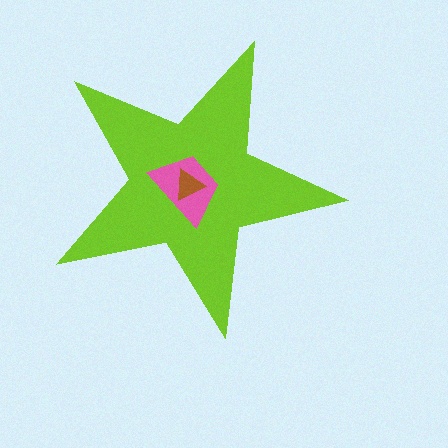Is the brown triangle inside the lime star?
Yes.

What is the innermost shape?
The brown triangle.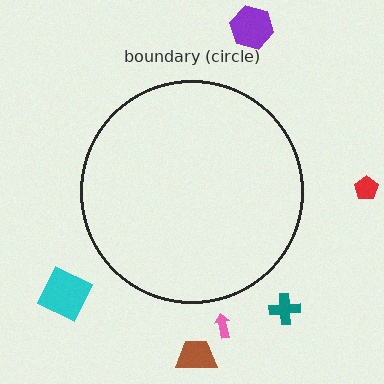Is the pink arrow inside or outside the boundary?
Outside.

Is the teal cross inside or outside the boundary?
Outside.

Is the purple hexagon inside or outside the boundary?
Outside.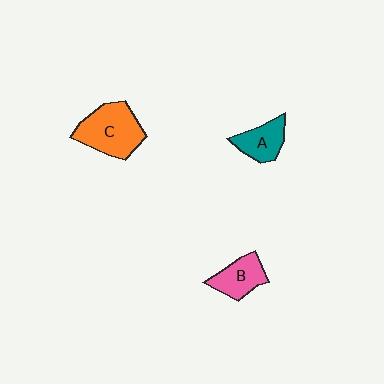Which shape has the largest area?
Shape C (orange).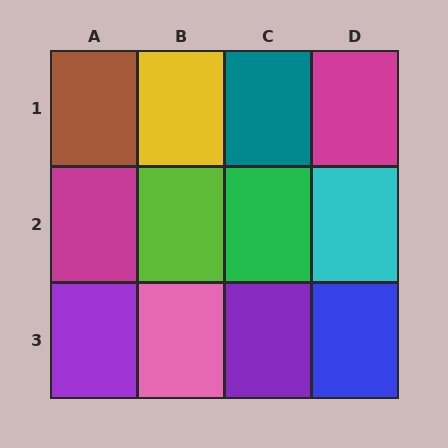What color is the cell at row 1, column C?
Teal.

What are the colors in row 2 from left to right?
Magenta, lime, green, cyan.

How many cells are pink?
1 cell is pink.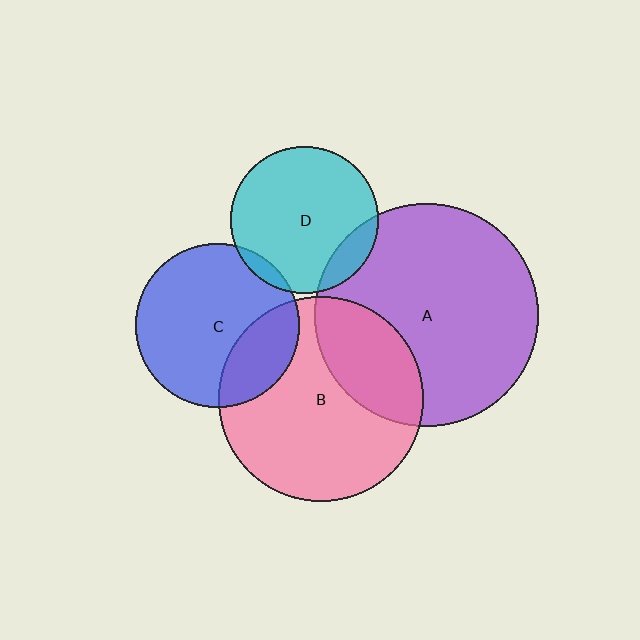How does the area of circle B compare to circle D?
Approximately 2.0 times.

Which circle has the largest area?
Circle A (purple).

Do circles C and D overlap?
Yes.